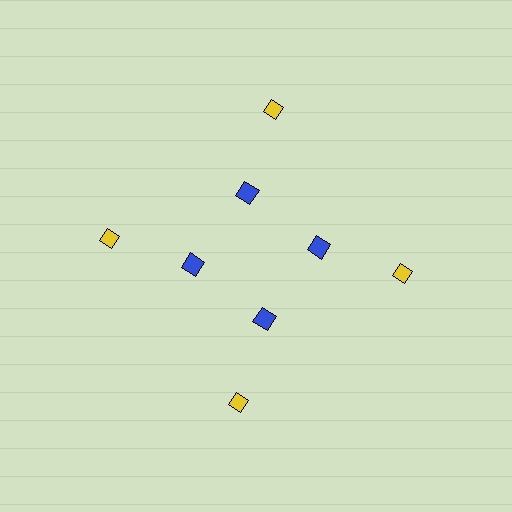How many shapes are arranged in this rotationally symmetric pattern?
There are 8 shapes, arranged in 4 groups of 2.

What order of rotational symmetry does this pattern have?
This pattern has 4-fold rotational symmetry.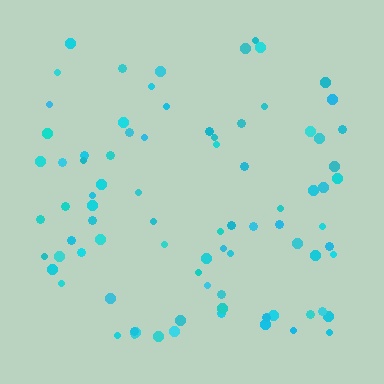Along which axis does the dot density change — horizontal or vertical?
Vertical.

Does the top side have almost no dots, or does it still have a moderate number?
Still a moderate number, just noticeably fewer than the bottom.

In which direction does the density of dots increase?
From top to bottom, with the bottom side densest.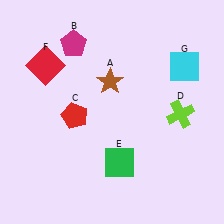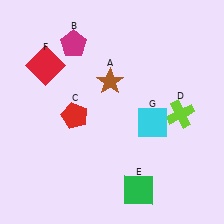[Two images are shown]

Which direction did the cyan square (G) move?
The cyan square (G) moved down.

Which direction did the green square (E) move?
The green square (E) moved down.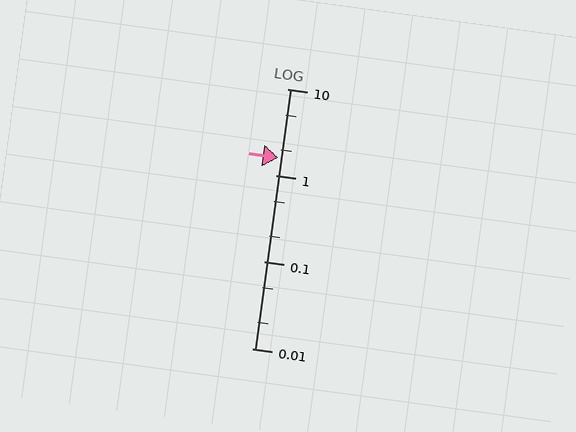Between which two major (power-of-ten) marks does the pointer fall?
The pointer is between 1 and 10.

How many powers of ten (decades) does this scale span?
The scale spans 3 decades, from 0.01 to 10.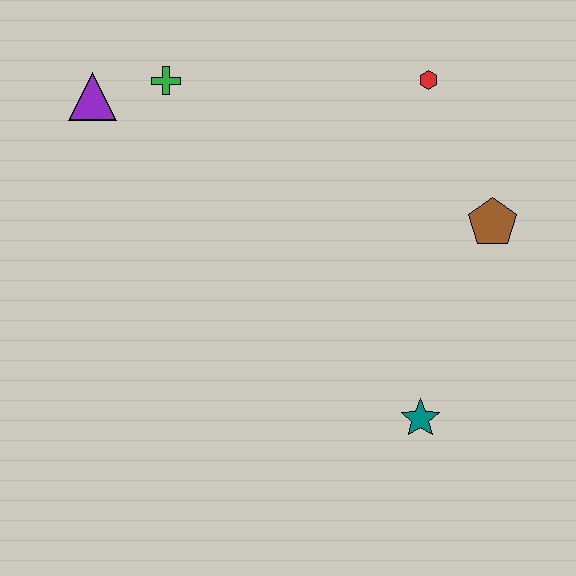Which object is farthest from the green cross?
The teal star is farthest from the green cross.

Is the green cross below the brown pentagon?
No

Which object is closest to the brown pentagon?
The red hexagon is closest to the brown pentagon.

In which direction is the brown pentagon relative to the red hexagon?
The brown pentagon is below the red hexagon.